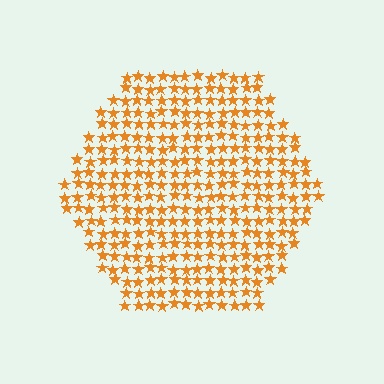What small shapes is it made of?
It is made of small stars.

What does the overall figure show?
The overall figure shows a hexagon.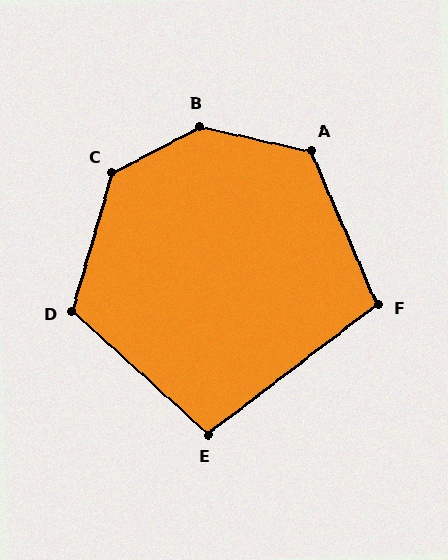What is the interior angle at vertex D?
Approximately 116 degrees (obtuse).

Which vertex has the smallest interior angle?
E, at approximately 100 degrees.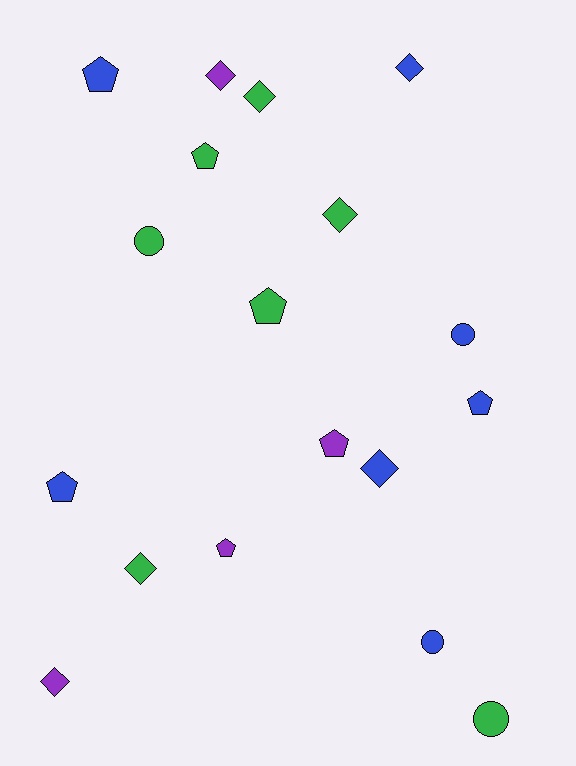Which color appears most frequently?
Green, with 7 objects.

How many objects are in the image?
There are 18 objects.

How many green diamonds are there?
There are 3 green diamonds.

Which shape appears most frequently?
Diamond, with 7 objects.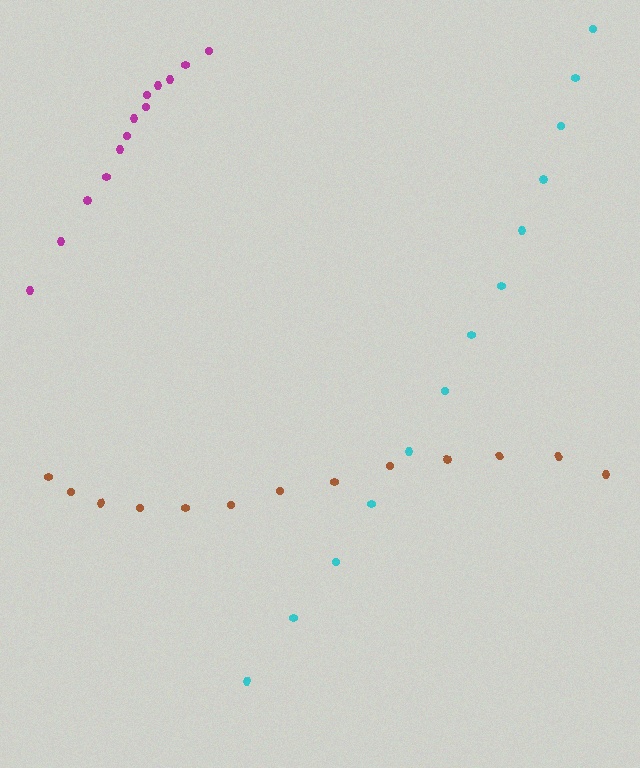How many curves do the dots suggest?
There are 3 distinct paths.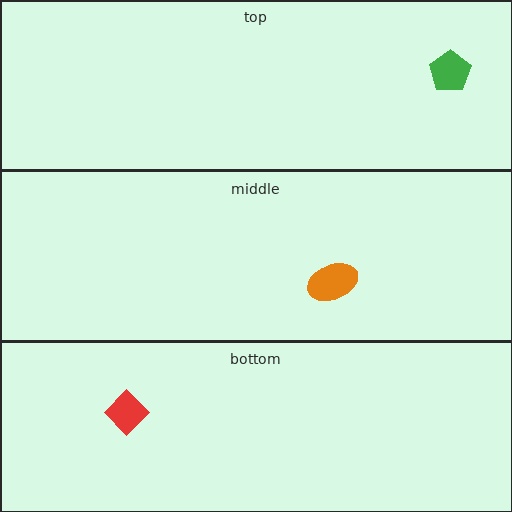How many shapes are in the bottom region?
1.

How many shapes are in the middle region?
1.